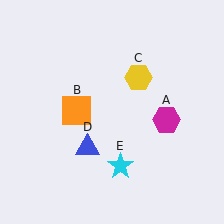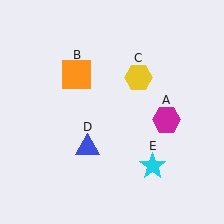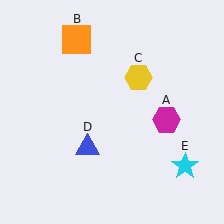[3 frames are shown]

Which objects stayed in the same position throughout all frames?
Magenta hexagon (object A) and yellow hexagon (object C) and blue triangle (object D) remained stationary.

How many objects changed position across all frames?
2 objects changed position: orange square (object B), cyan star (object E).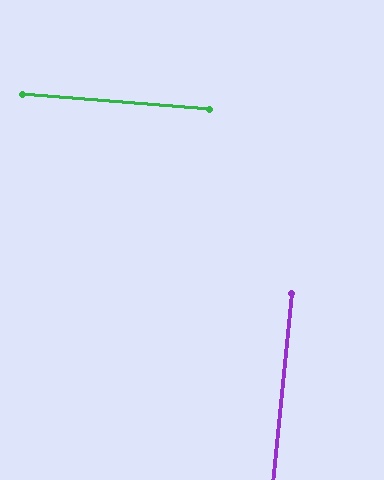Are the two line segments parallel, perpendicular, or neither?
Perpendicular — they meet at approximately 89°.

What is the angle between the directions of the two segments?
Approximately 89 degrees.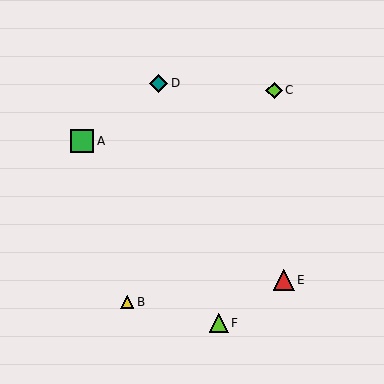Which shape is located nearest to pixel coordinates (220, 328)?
The lime triangle (labeled F) at (219, 323) is nearest to that location.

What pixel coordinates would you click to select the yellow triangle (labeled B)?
Click at (127, 302) to select the yellow triangle B.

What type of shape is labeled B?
Shape B is a yellow triangle.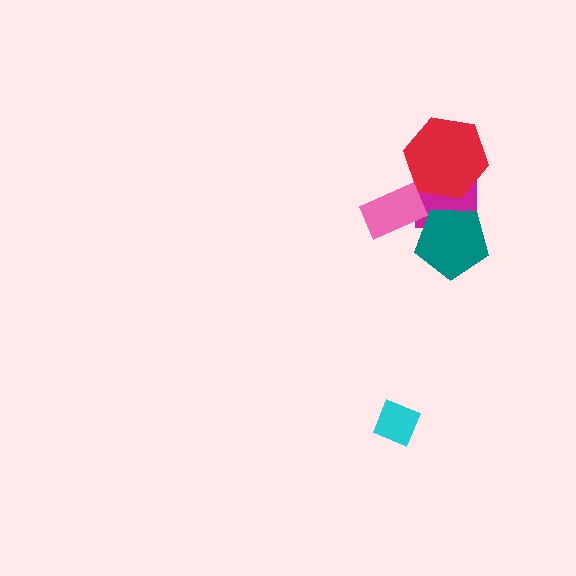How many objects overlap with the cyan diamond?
0 objects overlap with the cyan diamond.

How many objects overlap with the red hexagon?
1 object overlaps with the red hexagon.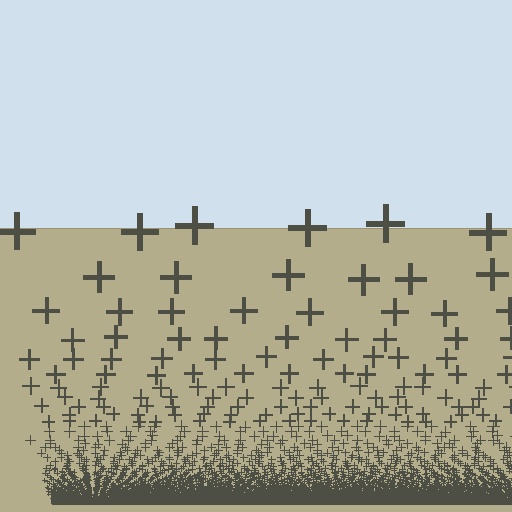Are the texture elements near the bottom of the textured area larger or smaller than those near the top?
Smaller. The gradient is inverted — elements near the bottom are smaller and denser.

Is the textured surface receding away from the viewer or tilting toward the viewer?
The surface appears to tilt toward the viewer. Texture elements get larger and sparser toward the top.